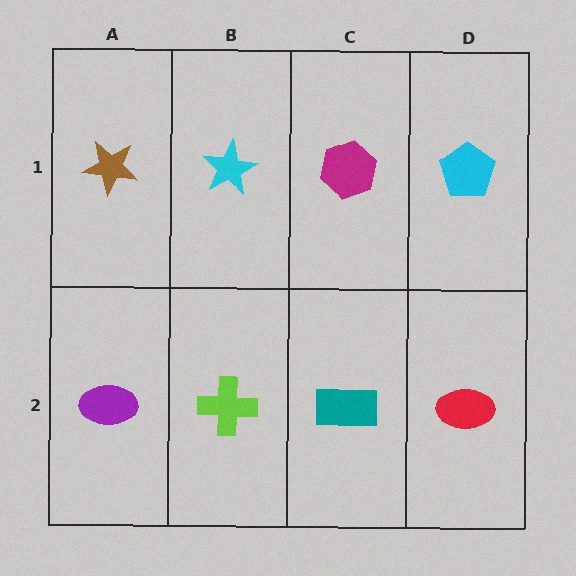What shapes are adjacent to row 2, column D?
A cyan pentagon (row 1, column D), a teal rectangle (row 2, column C).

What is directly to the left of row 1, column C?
A cyan star.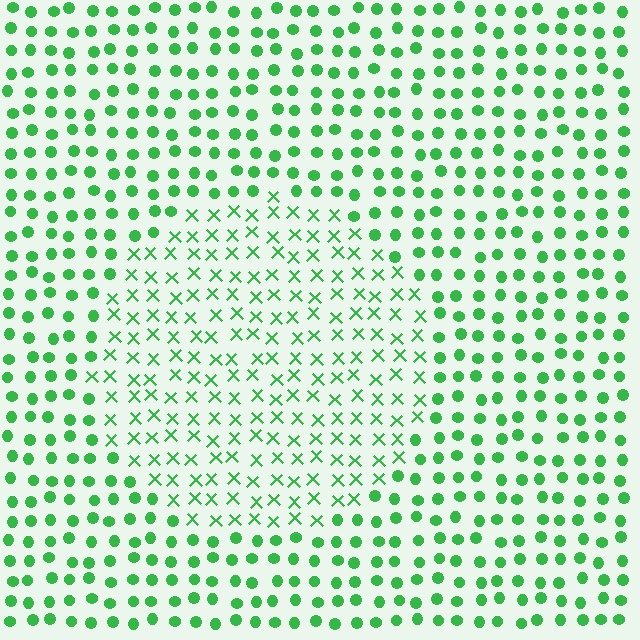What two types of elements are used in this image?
The image uses X marks inside the circle region and circles outside it.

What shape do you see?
I see a circle.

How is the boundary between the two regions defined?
The boundary is defined by a change in element shape: X marks inside vs. circles outside. All elements share the same color and spacing.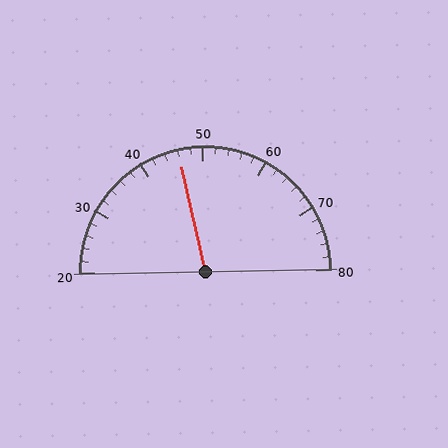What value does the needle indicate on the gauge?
The needle indicates approximately 46.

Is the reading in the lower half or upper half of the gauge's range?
The reading is in the lower half of the range (20 to 80).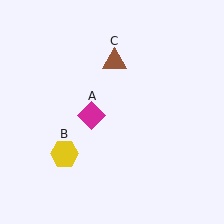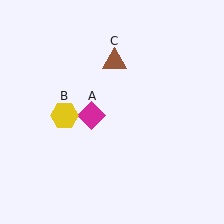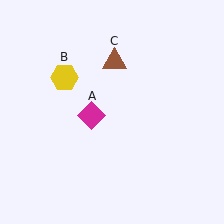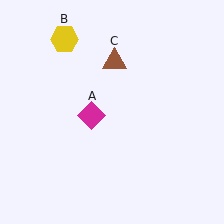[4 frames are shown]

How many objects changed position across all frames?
1 object changed position: yellow hexagon (object B).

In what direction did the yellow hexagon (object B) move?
The yellow hexagon (object B) moved up.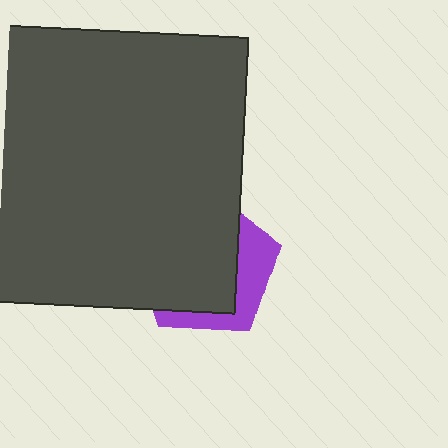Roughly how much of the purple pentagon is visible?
A small part of it is visible (roughly 31%).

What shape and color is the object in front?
The object in front is a dark gray rectangle.